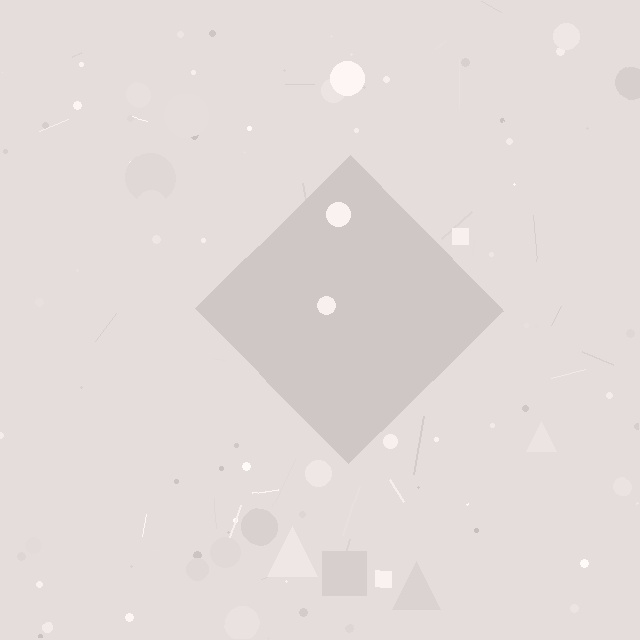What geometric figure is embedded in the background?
A diamond is embedded in the background.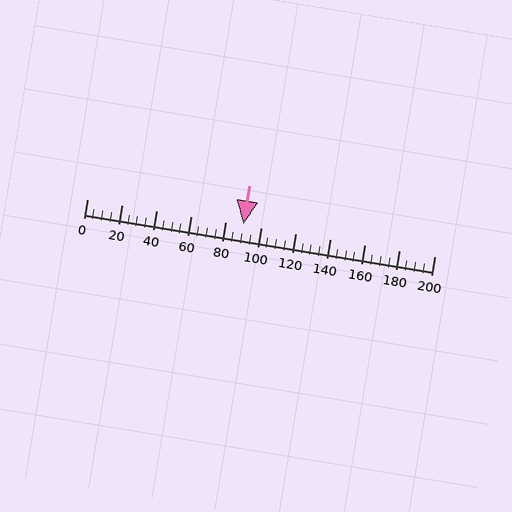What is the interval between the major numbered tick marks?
The major tick marks are spaced 20 units apart.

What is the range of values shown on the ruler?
The ruler shows values from 0 to 200.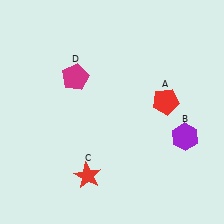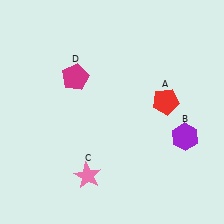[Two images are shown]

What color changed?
The star (C) changed from red in Image 1 to pink in Image 2.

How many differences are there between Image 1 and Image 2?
There is 1 difference between the two images.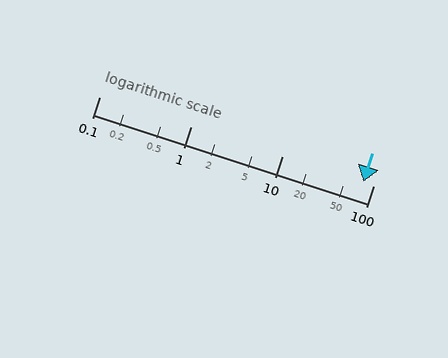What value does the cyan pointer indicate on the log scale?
The pointer indicates approximately 77.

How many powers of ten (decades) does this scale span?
The scale spans 3 decades, from 0.1 to 100.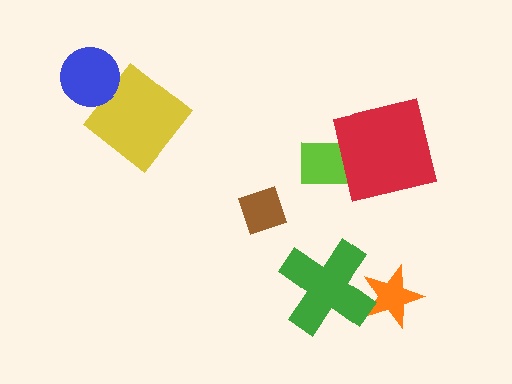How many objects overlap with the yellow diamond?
0 objects overlap with the yellow diamond.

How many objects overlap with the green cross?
1 object overlaps with the green cross.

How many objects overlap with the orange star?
1 object overlaps with the orange star.